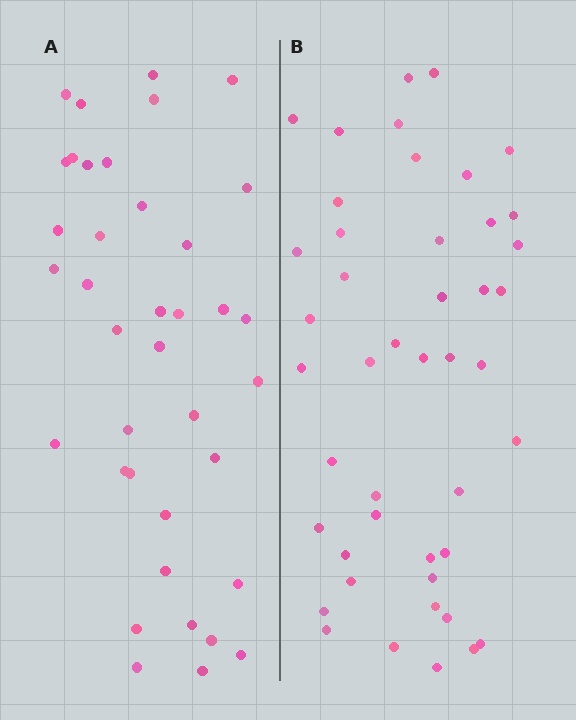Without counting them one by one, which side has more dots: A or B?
Region B (the right region) has more dots.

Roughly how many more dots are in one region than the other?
Region B has roughly 8 or so more dots than region A.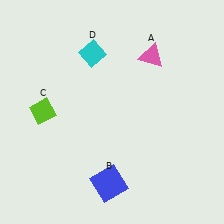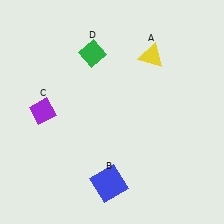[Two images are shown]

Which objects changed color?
A changed from pink to yellow. C changed from lime to purple. D changed from cyan to green.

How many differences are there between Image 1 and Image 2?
There are 3 differences between the two images.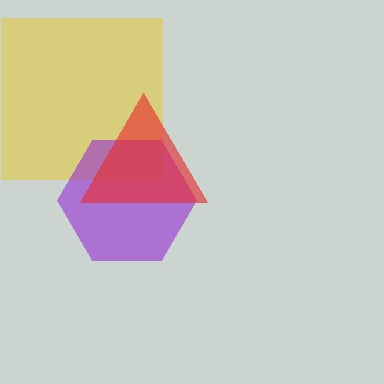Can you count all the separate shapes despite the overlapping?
Yes, there are 3 separate shapes.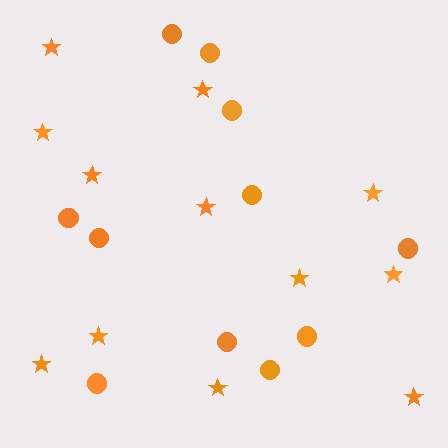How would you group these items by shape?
There are 2 groups: one group of stars (12) and one group of circles (11).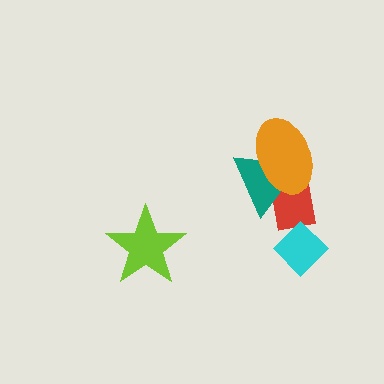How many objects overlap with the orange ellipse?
2 objects overlap with the orange ellipse.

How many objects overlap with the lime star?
0 objects overlap with the lime star.